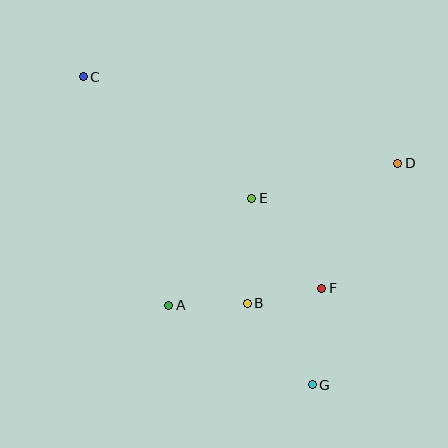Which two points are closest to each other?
Points B and F are closest to each other.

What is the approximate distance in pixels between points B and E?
The distance between B and E is approximately 105 pixels.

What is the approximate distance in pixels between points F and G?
The distance between F and G is approximately 97 pixels.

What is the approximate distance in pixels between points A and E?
The distance between A and E is approximately 135 pixels.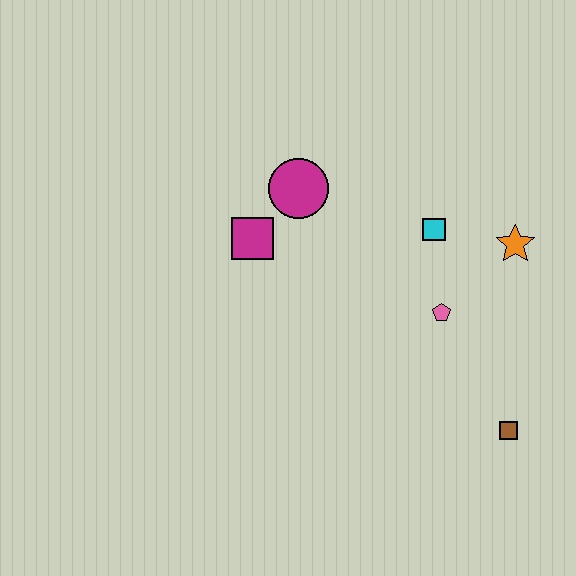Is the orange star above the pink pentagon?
Yes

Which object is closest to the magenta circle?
The magenta square is closest to the magenta circle.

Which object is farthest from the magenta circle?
The brown square is farthest from the magenta circle.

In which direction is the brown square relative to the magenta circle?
The brown square is below the magenta circle.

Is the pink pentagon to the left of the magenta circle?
No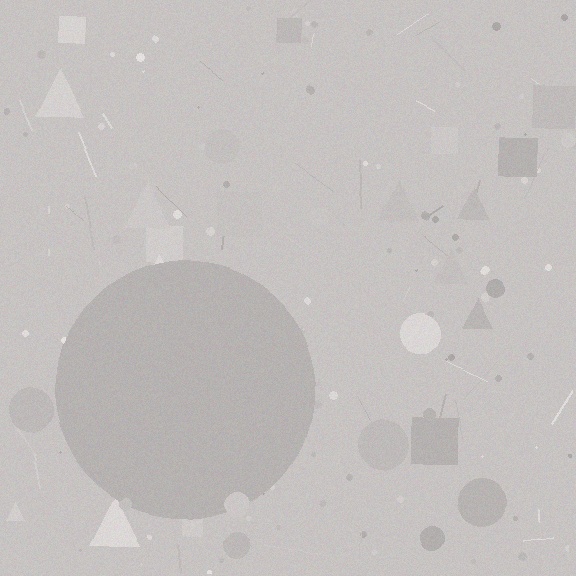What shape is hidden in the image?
A circle is hidden in the image.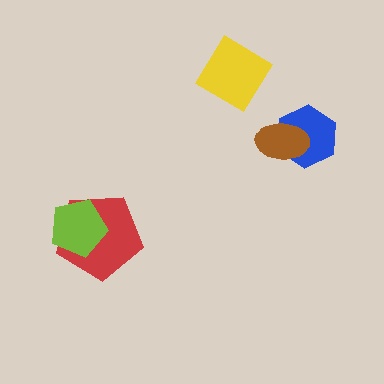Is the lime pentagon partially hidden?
No, no other shape covers it.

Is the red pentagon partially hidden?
Yes, it is partially covered by another shape.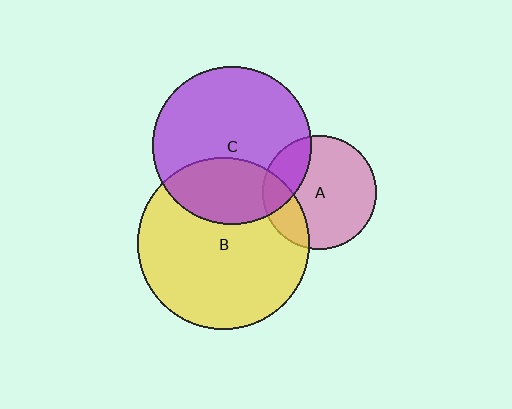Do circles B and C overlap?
Yes.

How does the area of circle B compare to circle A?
Approximately 2.3 times.